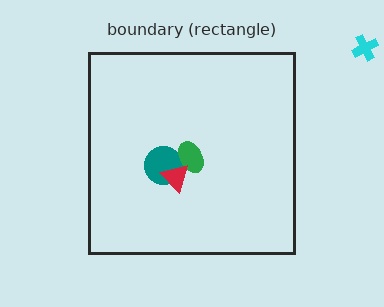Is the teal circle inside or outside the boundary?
Inside.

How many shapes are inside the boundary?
3 inside, 1 outside.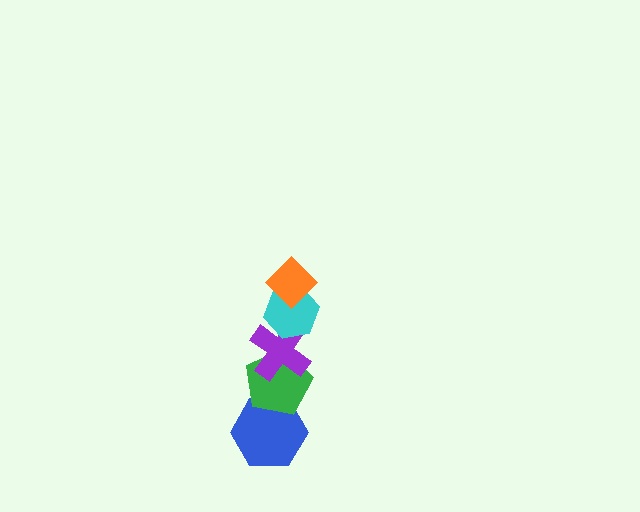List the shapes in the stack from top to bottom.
From top to bottom: the orange diamond, the cyan hexagon, the purple cross, the green pentagon, the blue hexagon.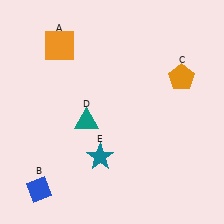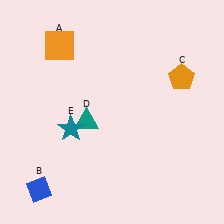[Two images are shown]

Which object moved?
The teal star (E) moved left.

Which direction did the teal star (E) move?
The teal star (E) moved left.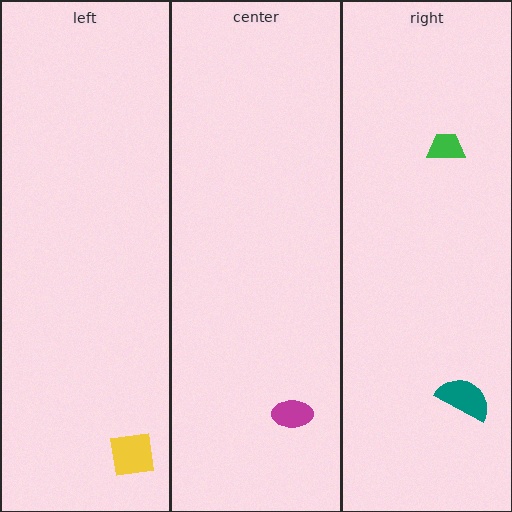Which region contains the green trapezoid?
The right region.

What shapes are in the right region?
The teal semicircle, the green trapezoid.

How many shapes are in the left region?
1.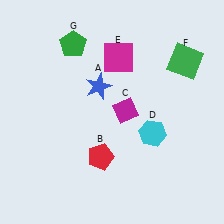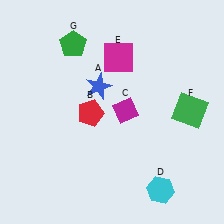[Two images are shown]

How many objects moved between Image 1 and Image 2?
3 objects moved between the two images.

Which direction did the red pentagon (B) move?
The red pentagon (B) moved up.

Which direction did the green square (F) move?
The green square (F) moved down.